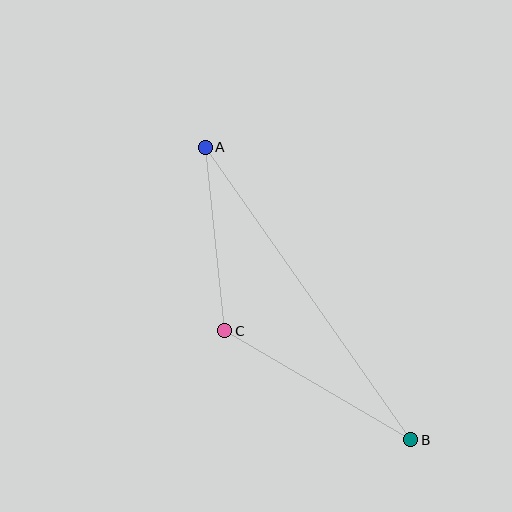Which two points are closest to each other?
Points A and C are closest to each other.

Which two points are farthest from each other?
Points A and B are farthest from each other.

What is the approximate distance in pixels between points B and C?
The distance between B and C is approximately 216 pixels.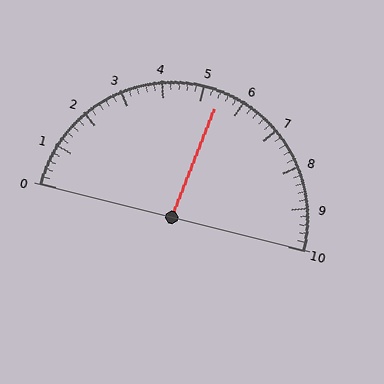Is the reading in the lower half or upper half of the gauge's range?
The reading is in the upper half of the range (0 to 10).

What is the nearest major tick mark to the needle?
The nearest major tick mark is 5.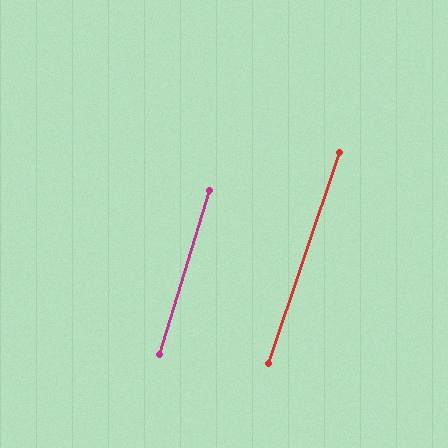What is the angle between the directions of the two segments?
Approximately 2 degrees.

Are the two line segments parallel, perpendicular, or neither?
Parallel — their directions differ by only 1.5°.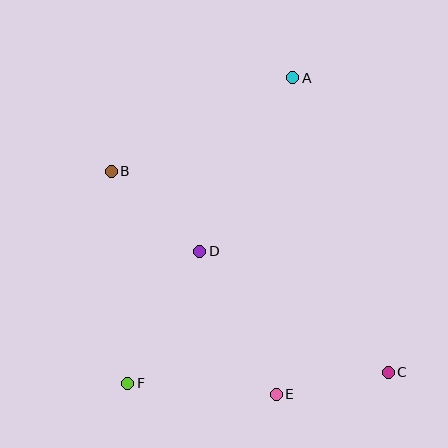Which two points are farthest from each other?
Points A and F are farthest from each other.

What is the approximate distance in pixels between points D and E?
The distance between D and E is approximately 162 pixels.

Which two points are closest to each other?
Points C and E are closest to each other.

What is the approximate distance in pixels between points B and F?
The distance between B and F is approximately 212 pixels.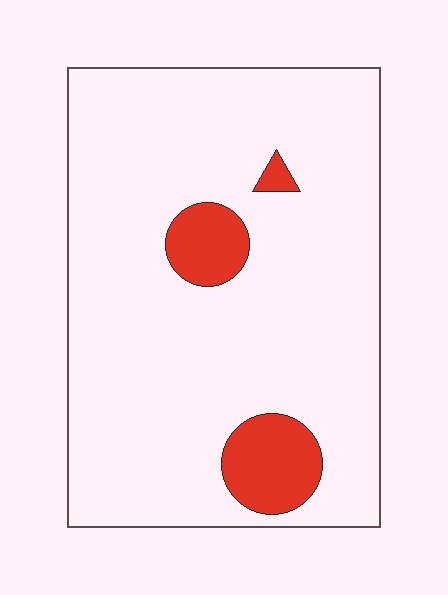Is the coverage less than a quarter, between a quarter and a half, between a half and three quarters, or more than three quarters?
Less than a quarter.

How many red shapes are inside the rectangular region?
3.